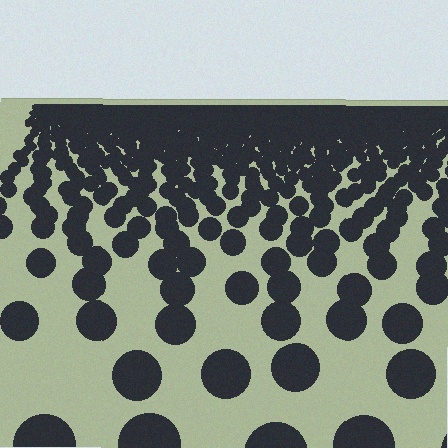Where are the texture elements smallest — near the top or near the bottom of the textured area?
Near the top.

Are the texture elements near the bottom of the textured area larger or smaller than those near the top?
Larger. Near the bottom, elements are closer to the viewer and appear at a bigger on-screen size.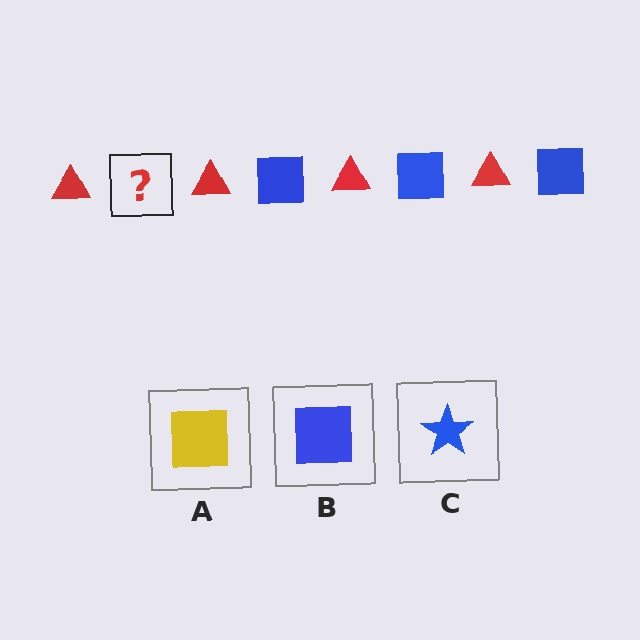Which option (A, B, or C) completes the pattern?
B.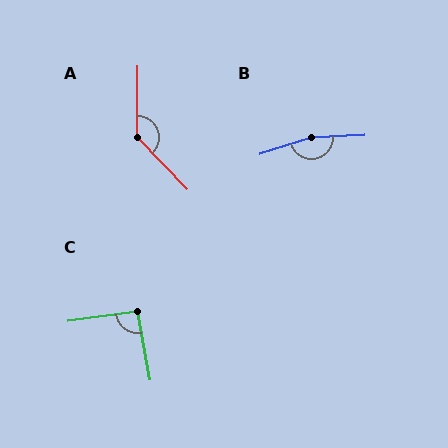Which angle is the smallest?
C, at approximately 93 degrees.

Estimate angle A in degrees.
Approximately 135 degrees.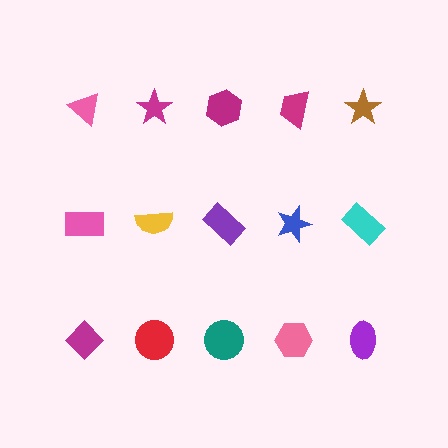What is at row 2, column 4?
A blue star.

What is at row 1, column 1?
A pink triangle.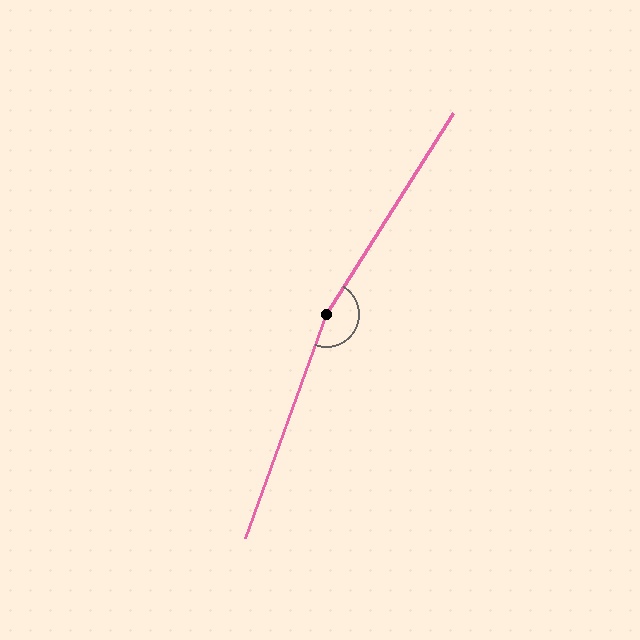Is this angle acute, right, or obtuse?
It is obtuse.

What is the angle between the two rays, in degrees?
Approximately 168 degrees.